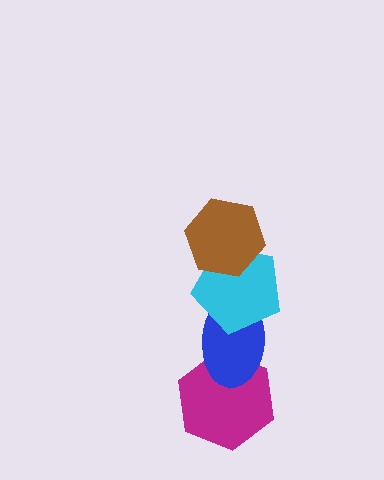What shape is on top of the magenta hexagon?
The blue ellipse is on top of the magenta hexagon.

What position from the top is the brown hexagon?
The brown hexagon is 1st from the top.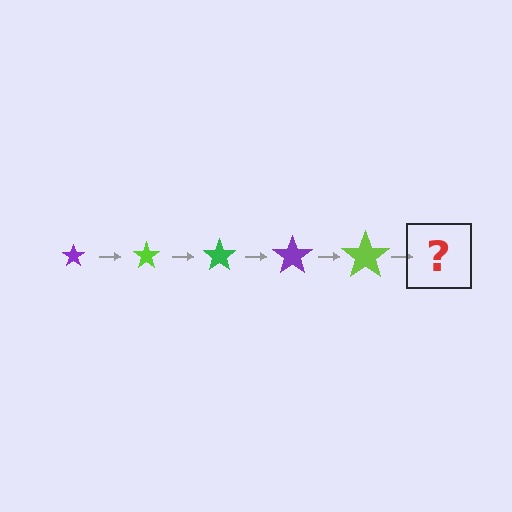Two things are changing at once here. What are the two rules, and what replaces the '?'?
The two rules are that the star grows larger each step and the color cycles through purple, lime, and green. The '?' should be a green star, larger than the previous one.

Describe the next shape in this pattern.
It should be a green star, larger than the previous one.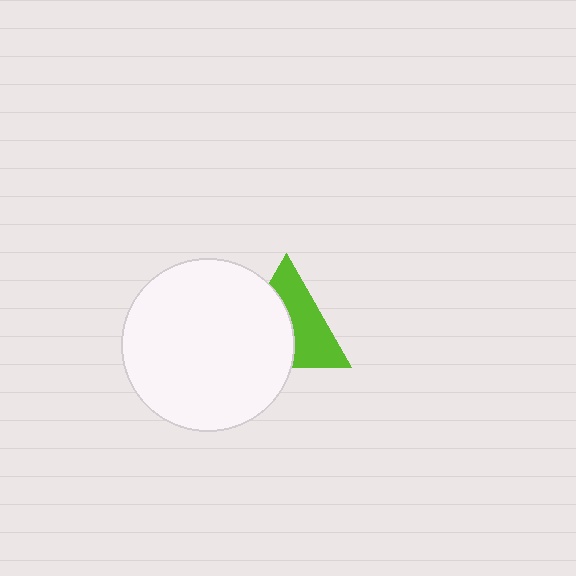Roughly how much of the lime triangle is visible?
About half of it is visible (roughly 51%).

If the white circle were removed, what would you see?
You would see the complete lime triangle.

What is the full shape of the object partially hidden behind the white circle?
The partially hidden object is a lime triangle.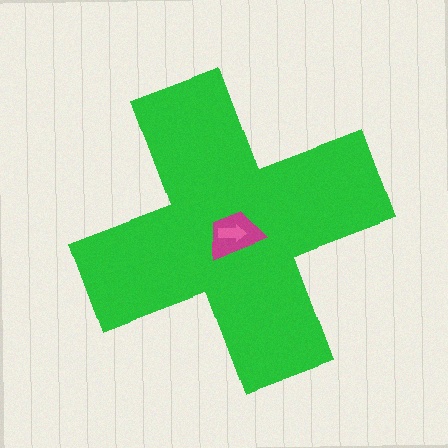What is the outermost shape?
The green cross.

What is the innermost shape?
The pink arrow.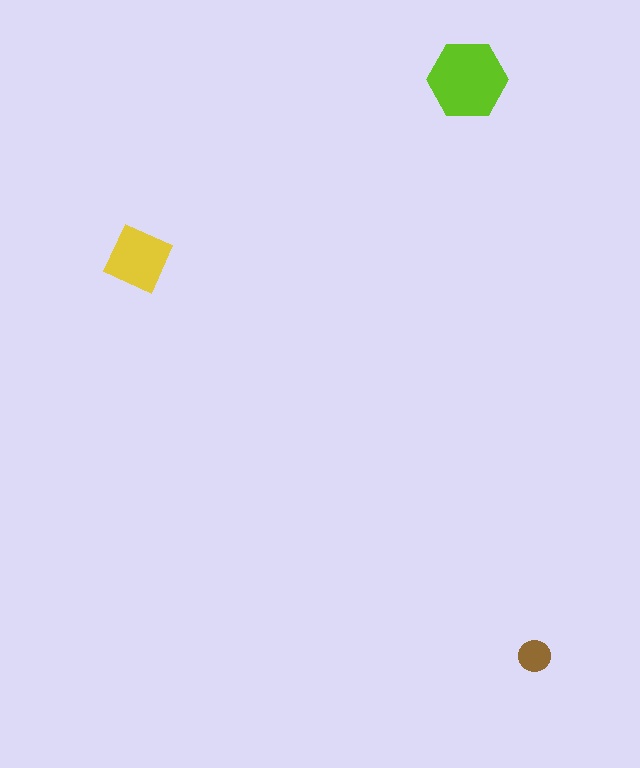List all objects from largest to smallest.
The lime hexagon, the yellow diamond, the brown circle.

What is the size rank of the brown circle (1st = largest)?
3rd.